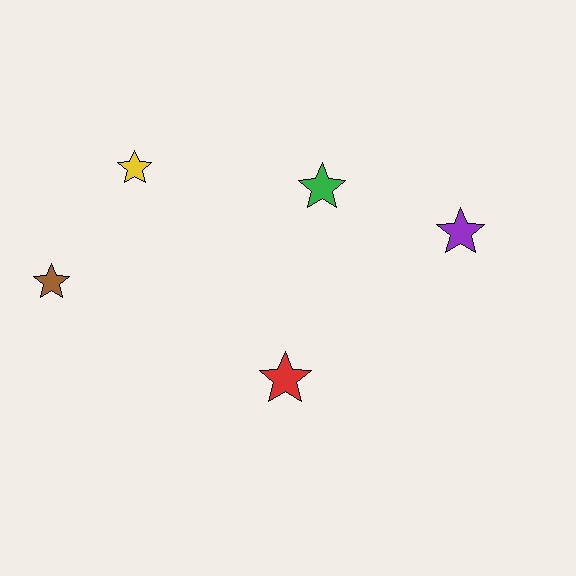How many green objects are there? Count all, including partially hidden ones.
There is 1 green object.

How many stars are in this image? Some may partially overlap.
There are 5 stars.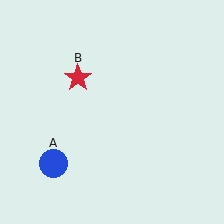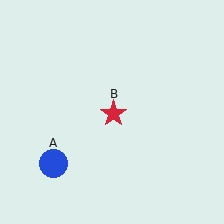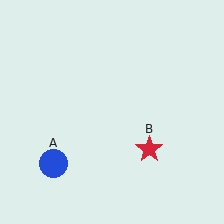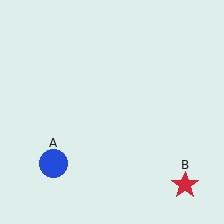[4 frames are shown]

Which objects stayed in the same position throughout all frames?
Blue circle (object A) remained stationary.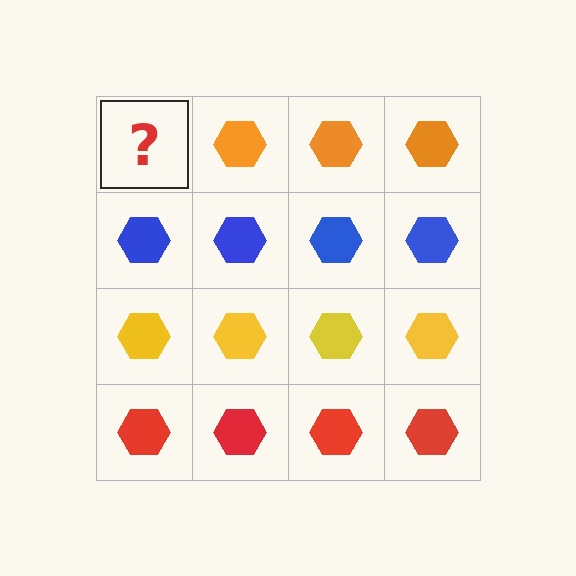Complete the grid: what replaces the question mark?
The question mark should be replaced with an orange hexagon.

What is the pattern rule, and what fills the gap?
The rule is that each row has a consistent color. The gap should be filled with an orange hexagon.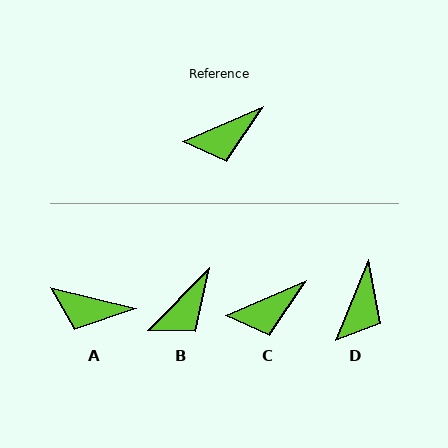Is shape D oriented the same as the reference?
No, it is off by about 44 degrees.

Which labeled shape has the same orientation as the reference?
C.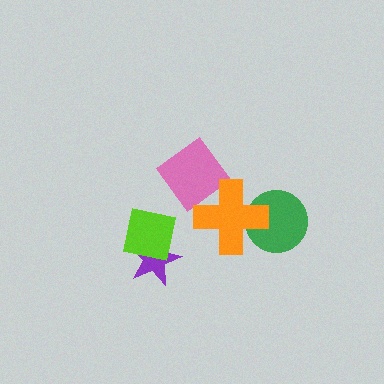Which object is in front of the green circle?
The orange cross is in front of the green circle.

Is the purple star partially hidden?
Yes, it is partially covered by another shape.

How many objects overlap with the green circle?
1 object overlaps with the green circle.